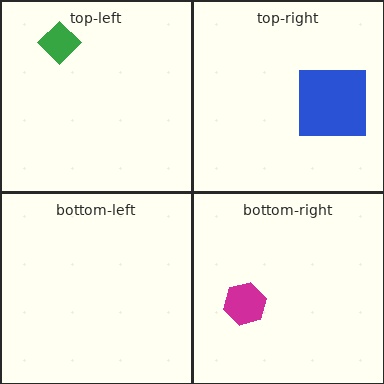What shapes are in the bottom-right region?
The magenta hexagon.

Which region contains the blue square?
The top-right region.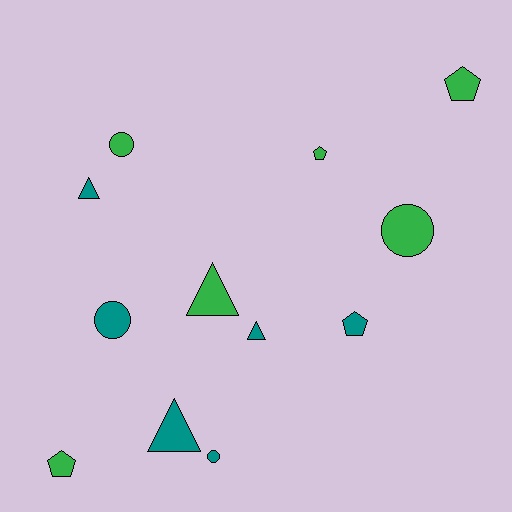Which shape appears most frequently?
Triangle, with 4 objects.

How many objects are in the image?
There are 12 objects.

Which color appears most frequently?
Green, with 6 objects.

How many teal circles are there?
There are 2 teal circles.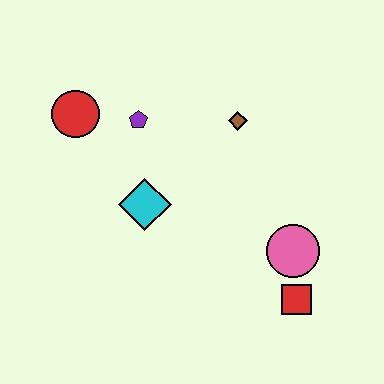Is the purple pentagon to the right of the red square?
No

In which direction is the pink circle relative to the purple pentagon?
The pink circle is to the right of the purple pentagon.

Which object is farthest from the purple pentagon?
The red square is farthest from the purple pentagon.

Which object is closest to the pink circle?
The red square is closest to the pink circle.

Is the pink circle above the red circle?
No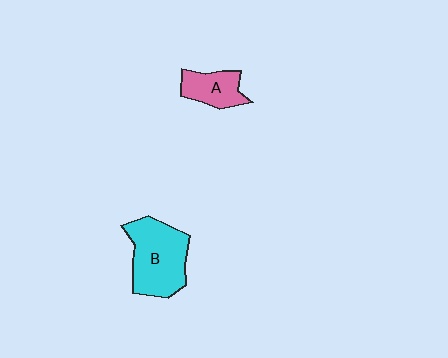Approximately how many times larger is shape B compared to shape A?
Approximately 2.0 times.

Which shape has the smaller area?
Shape A (pink).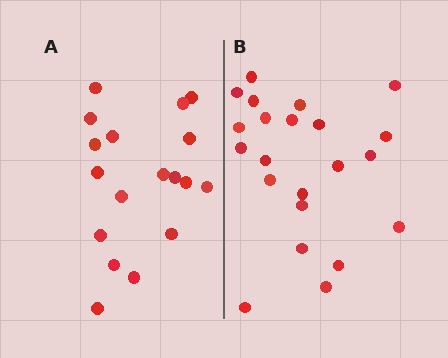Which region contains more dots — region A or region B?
Region B (the right region) has more dots.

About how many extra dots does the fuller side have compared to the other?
Region B has about 4 more dots than region A.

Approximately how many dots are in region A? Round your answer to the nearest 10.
About 20 dots. (The exact count is 18, which rounds to 20.)